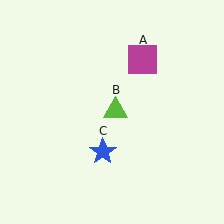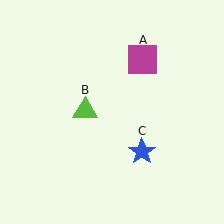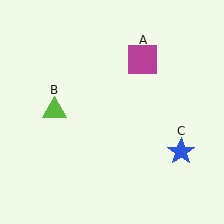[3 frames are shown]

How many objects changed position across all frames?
2 objects changed position: lime triangle (object B), blue star (object C).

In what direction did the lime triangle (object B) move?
The lime triangle (object B) moved left.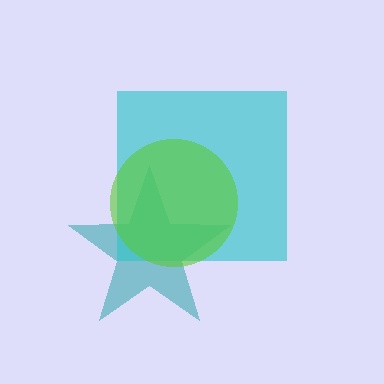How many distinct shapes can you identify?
There are 3 distinct shapes: a teal star, a cyan square, a lime circle.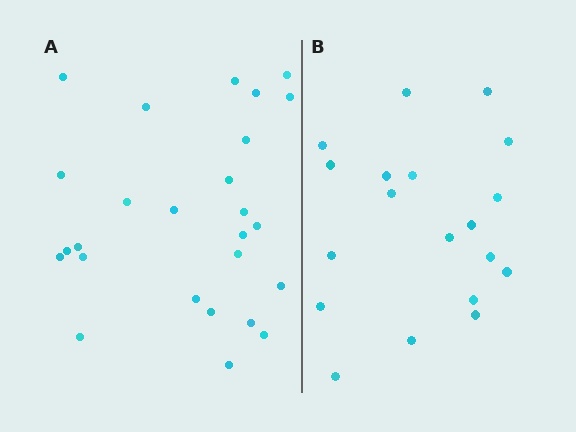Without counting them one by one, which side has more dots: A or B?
Region A (the left region) has more dots.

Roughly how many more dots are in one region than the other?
Region A has roughly 8 or so more dots than region B.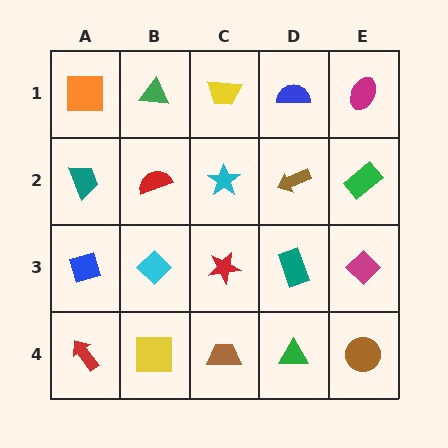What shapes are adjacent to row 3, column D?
A brown arrow (row 2, column D), a green triangle (row 4, column D), a red star (row 3, column C), a magenta diamond (row 3, column E).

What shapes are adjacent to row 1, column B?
A red semicircle (row 2, column B), an orange square (row 1, column A), a yellow trapezoid (row 1, column C).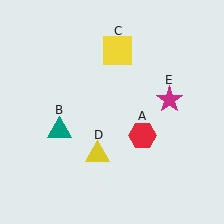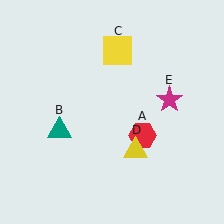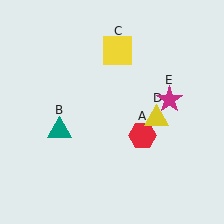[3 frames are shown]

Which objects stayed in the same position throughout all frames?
Red hexagon (object A) and teal triangle (object B) and yellow square (object C) and magenta star (object E) remained stationary.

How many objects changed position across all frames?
1 object changed position: yellow triangle (object D).